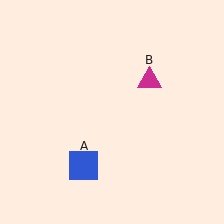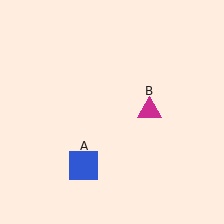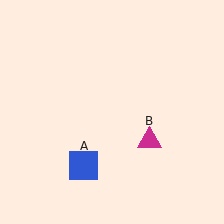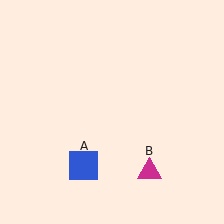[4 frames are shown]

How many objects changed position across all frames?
1 object changed position: magenta triangle (object B).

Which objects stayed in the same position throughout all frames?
Blue square (object A) remained stationary.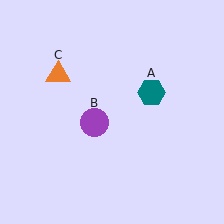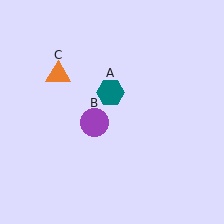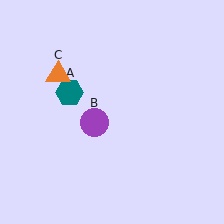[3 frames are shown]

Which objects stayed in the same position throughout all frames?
Purple circle (object B) and orange triangle (object C) remained stationary.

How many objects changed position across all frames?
1 object changed position: teal hexagon (object A).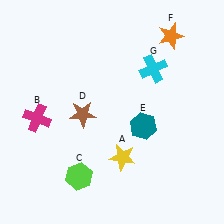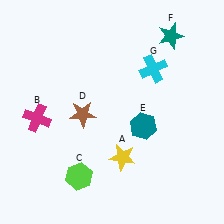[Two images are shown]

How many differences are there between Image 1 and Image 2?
There is 1 difference between the two images.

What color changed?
The star (F) changed from orange in Image 1 to teal in Image 2.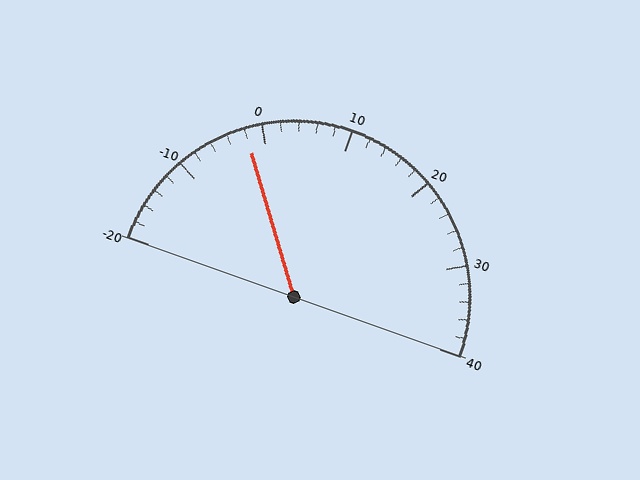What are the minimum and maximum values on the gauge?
The gauge ranges from -20 to 40.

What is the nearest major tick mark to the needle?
The nearest major tick mark is 0.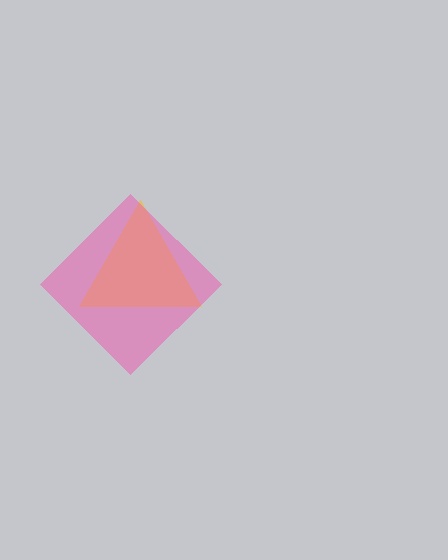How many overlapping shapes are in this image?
There are 2 overlapping shapes in the image.